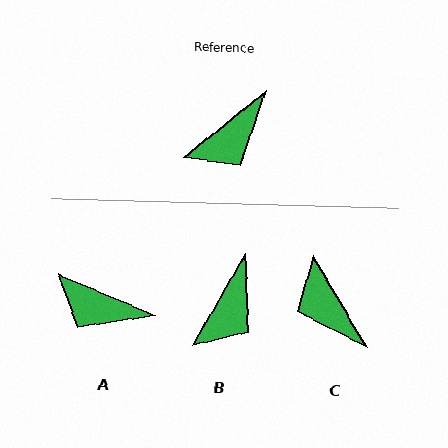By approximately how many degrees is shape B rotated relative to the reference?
Approximately 21 degrees counter-clockwise.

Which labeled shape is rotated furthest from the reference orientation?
C, about 98 degrees away.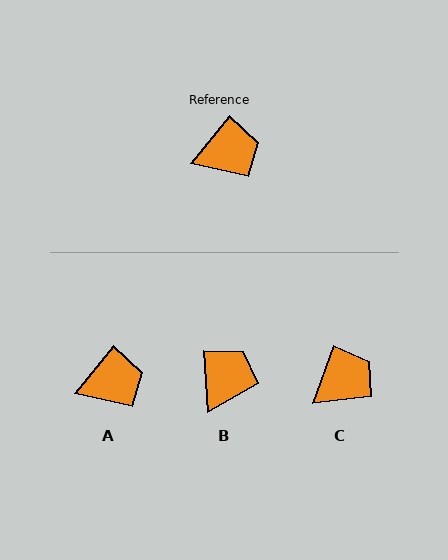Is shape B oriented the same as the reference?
No, it is off by about 43 degrees.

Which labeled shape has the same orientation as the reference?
A.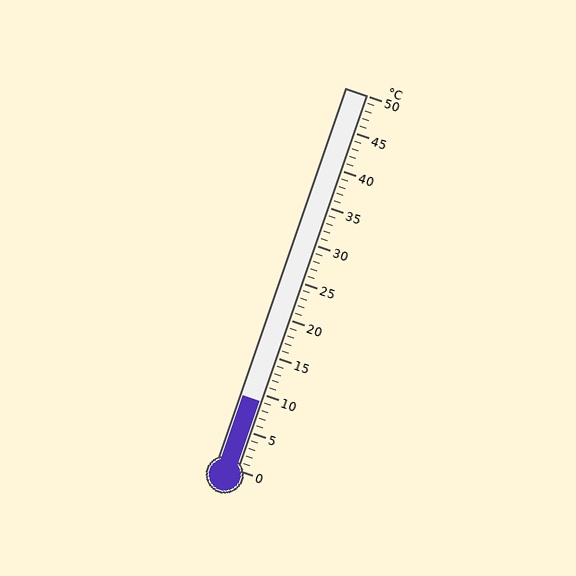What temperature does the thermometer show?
The thermometer shows approximately 9°C.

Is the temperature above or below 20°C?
The temperature is below 20°C.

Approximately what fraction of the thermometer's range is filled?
The thermometer is filled to approximately 20% of its range.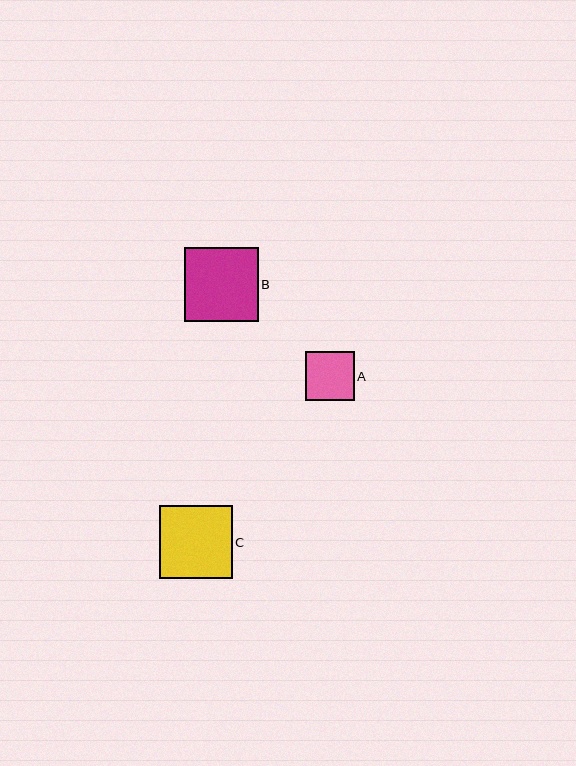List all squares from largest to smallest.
From largest to smallest: B, C, A.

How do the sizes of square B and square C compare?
Square B and square C are approximately the same size.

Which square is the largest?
Square B is the largest with a size of approximately 74 pixels.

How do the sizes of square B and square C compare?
Square B and square C are approximately the same size.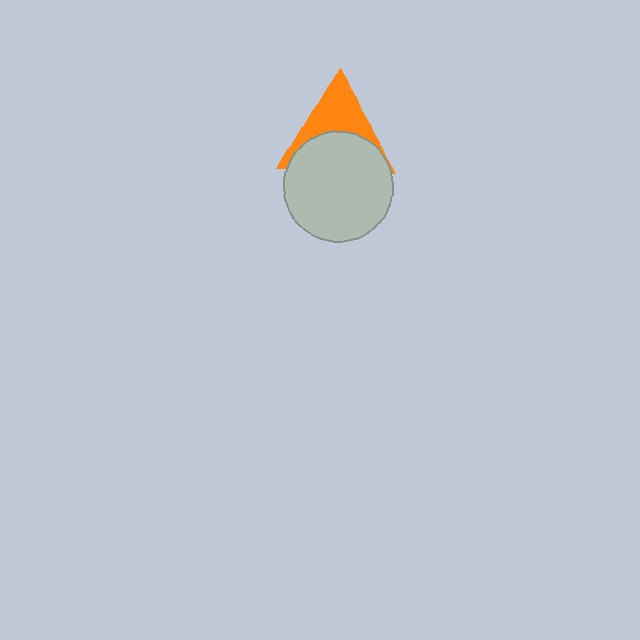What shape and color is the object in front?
The object in front is a light gray circle.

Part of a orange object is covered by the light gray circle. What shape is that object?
It is a triangle.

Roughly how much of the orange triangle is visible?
About half of it is visible (roughly 48%).